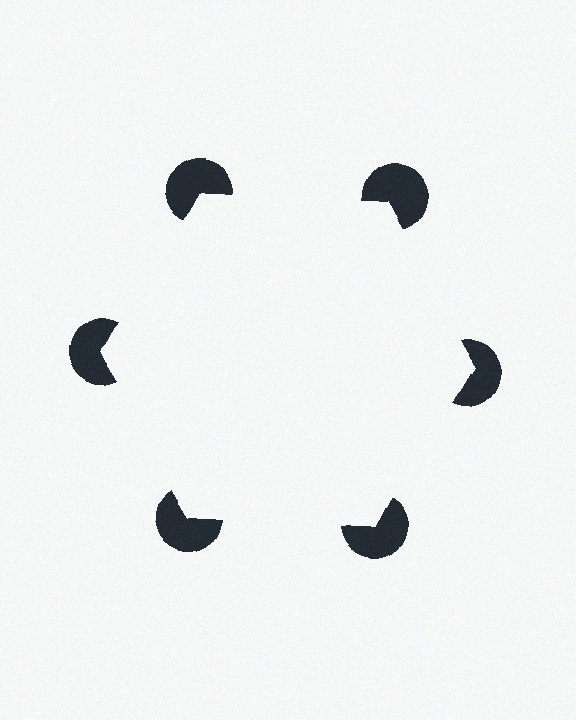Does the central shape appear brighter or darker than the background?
It typically appears slightly brighter than the background, even though no actual brightness change is drawn.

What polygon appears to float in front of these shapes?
An illusory hexagon — its edges are inferred from the aligned wedge cuts in the pac-man discs, not physically drawn.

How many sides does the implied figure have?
6 sides.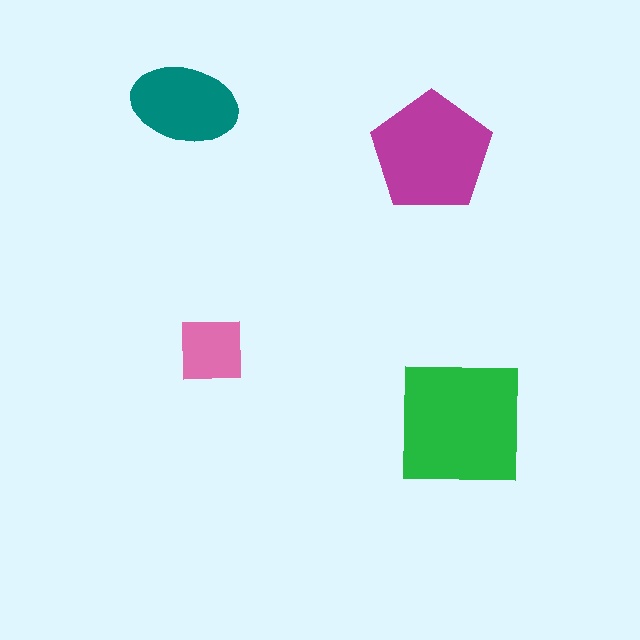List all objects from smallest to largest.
The pink square, the teal ellipse, the magenta pentagon, the green square.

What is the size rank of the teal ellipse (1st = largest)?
3rd.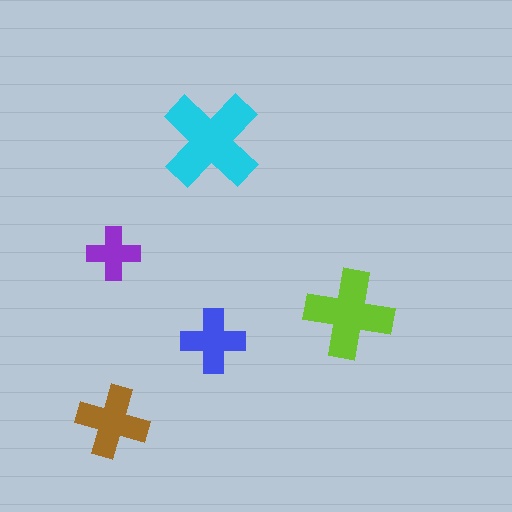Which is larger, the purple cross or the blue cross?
The blue one.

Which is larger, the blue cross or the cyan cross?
The cyan one.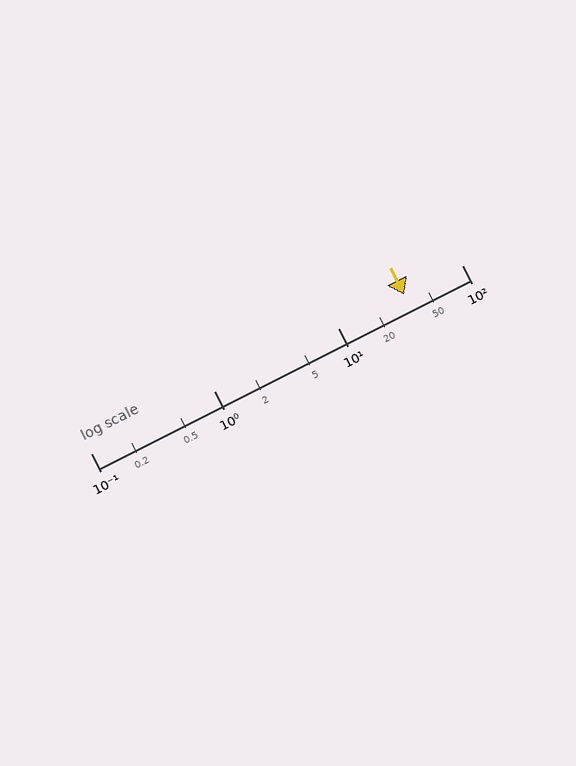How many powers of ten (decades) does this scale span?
The scale spans 3 decades, from 0.1 to 100.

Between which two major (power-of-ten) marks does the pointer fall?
The pointer is between 10 and 100.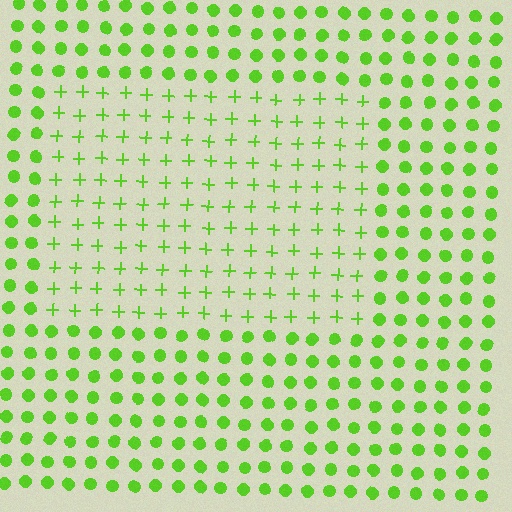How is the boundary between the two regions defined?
The boundary is defined by a change in element shape: plus signs inside vs. circles outside. All elements share the same color and spacing.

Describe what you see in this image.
The image is filled with small lime elements arranged in a uniform grid. A rectangle-shaped region contains plus signs, while the surrounding area contains circles. The boundary is defined purely by the change in element shape.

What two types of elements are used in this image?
The image uses plus signs inside the rectangle region and circles outside it.